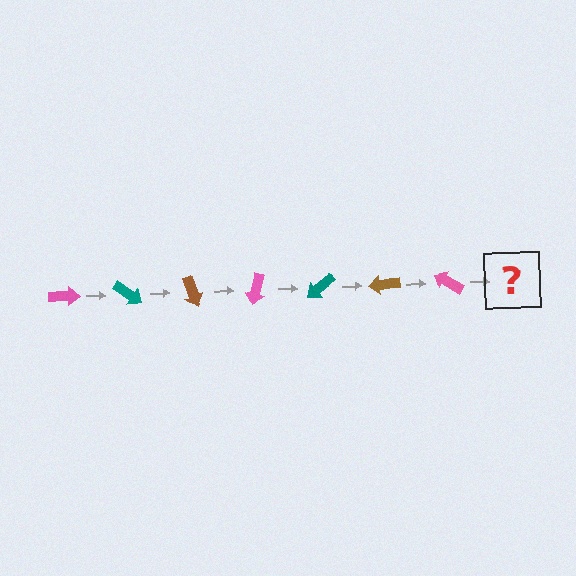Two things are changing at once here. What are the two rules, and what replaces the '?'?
The two rules are that it rotates 35 degrees each step and the color cycles through pink, teal, and brown. The '?' should be a teal arrow, rotated 245 degrees from the start.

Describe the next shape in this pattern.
It should be a teal arrow, rotated 245 degrees from the start.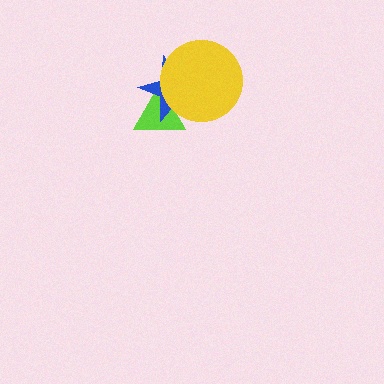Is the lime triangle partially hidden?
Yes, it is partially covered by another shape.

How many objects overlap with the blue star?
2 objects overlap with the blue star.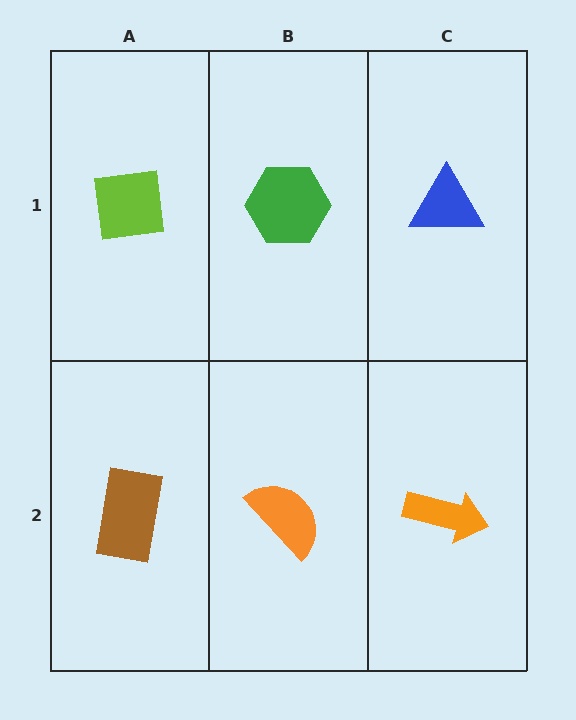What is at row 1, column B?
A green hexagon.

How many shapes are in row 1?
3 shapes.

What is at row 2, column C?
An orange arrow.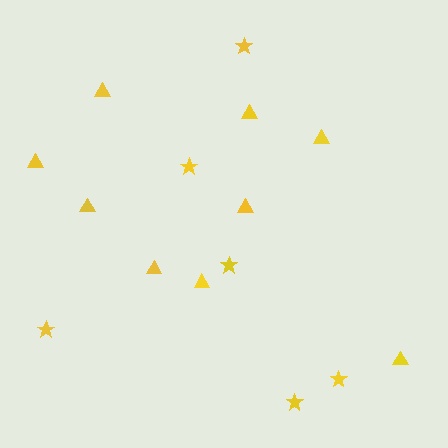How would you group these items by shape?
There are 2 groups: one group of triangles (9) and one group of stars (6).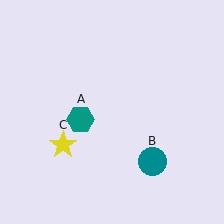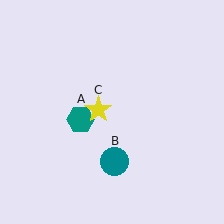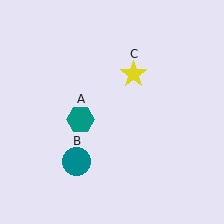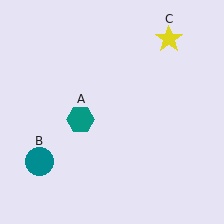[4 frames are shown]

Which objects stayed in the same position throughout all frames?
Teal hexagon (object A) remained stationary.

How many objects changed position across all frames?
2 objects changed position: teal circle (object B), yellow star (object C).